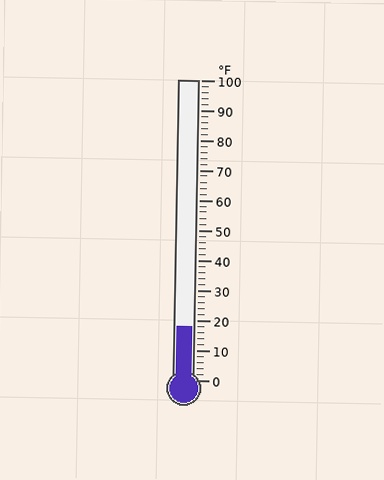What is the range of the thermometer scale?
The thermometer scale ranges from 0°F to 100°F.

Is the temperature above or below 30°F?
The temperature is below 30°F.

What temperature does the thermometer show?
The thermometer shows approximately 18°F.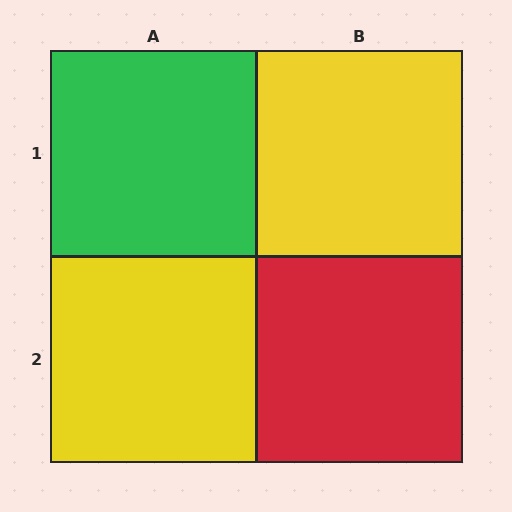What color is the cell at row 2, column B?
Red.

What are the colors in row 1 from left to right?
Green, yellow.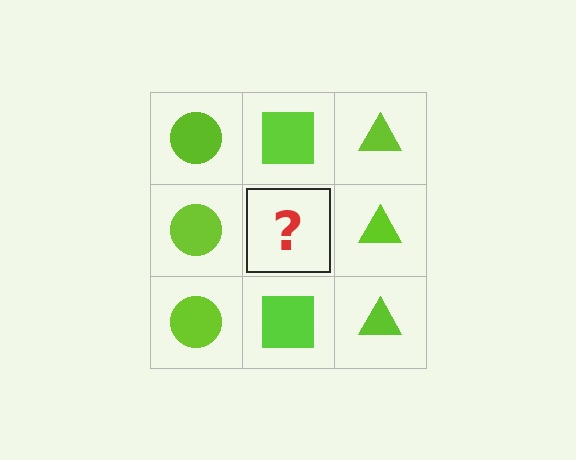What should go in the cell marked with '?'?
The missing cell should contain a lime square.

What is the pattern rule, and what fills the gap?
The rule is that each column has a consistent shape. The gap should be filled with a lime square.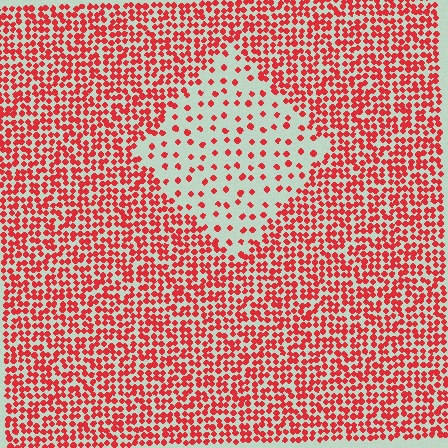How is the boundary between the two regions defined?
The boundary is defined by a change in element density (approximately 3.1x ratio). All elements are the same color, size, and shape.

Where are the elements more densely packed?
The elements are more densely packed outside the diamond boundary.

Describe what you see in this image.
The image contains small red elements arranged at two different densities. A diamond-shaped region is visible where the elements are less densely packed than the surrounding area.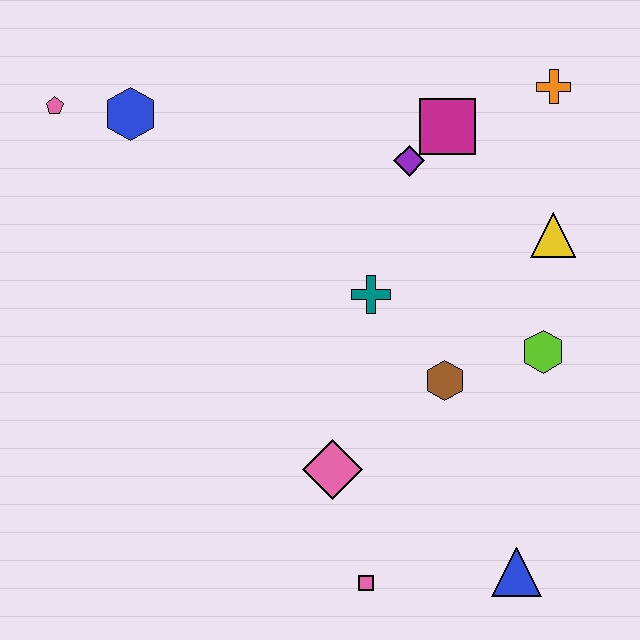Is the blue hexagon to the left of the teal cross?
Yes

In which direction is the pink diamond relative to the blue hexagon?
The pink diamond is below the blue hexagon.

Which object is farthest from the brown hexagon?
The pink pentagon is farthest from the brown hexagon.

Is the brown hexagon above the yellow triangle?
No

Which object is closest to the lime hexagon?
The brown hexagon is closest to the lime hexagon.